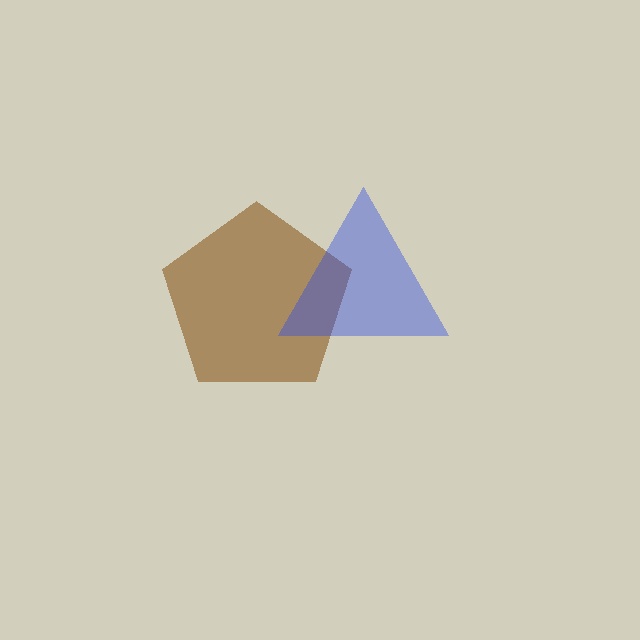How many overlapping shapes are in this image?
There are 2 overlapping shapes in the image.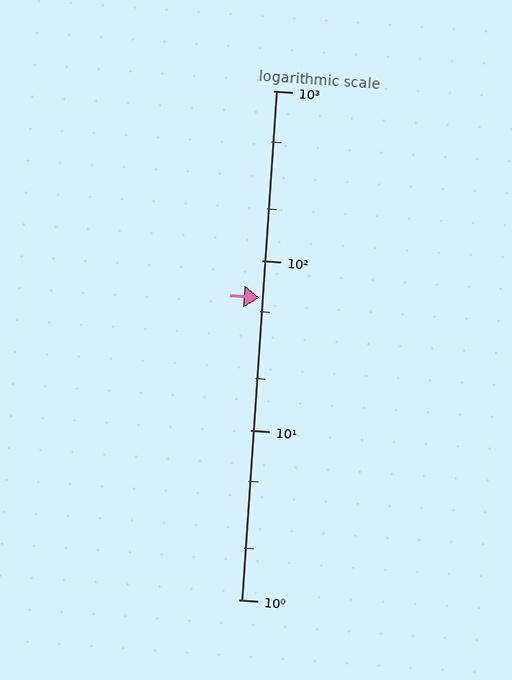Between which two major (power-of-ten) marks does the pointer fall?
The pointer is between 10 and 100.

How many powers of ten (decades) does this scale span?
The scale spans 3 decades, from 1 to 1000.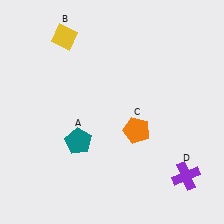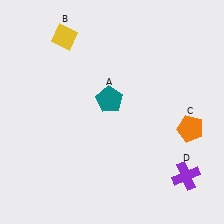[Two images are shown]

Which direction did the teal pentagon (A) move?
The teal pentagon (A) moved up.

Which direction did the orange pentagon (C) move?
The orange pentagon (C) moved right.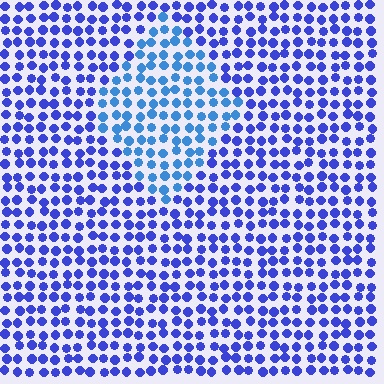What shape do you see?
I see a diamond.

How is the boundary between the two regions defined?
The boundary is defined purely by a slight shift in hue (about 28 degrees). Spacing, size, and orientation are identical on both sides.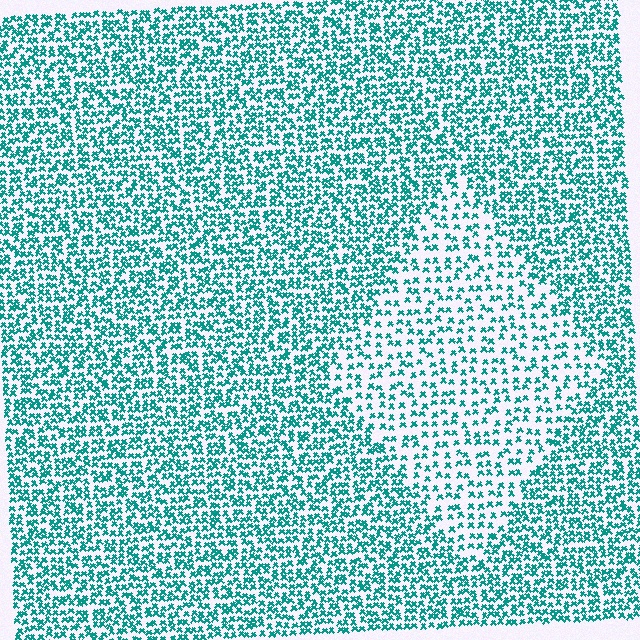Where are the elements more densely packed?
The elements are more densely packed outside the diamond boundary.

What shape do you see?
I see a diamond.